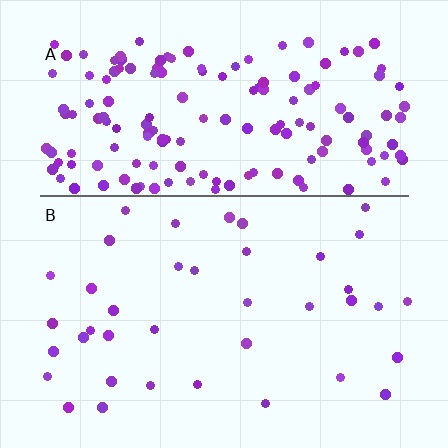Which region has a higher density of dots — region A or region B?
A (the top).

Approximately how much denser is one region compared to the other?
Approximately 4.4× — region A over region B.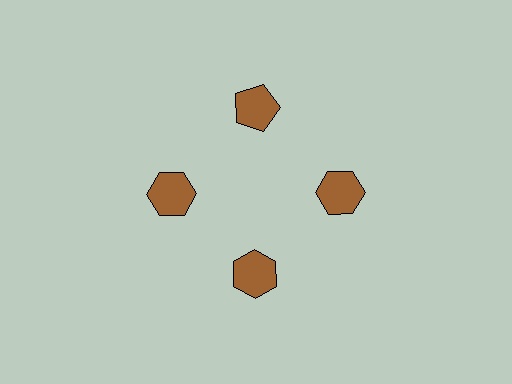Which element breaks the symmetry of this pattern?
The brown pentagon at roughly the 12 o'clock position breaks the symmetry. All other shapes are brown hexagons.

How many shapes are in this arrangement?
There are 4 shapes arranged in a ring pattern.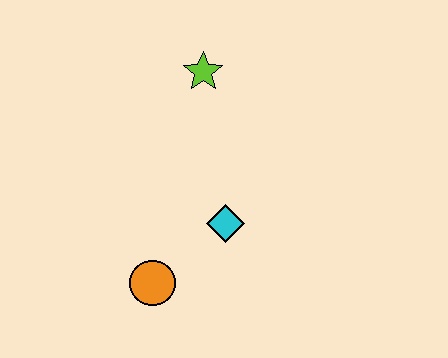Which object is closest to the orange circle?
The cyan diamond is closest to the orange circle.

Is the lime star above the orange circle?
Yes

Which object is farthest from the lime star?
The orange circle is farthest from the lime star.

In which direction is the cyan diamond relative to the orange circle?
The cyan diamond is to the right of the orange circle.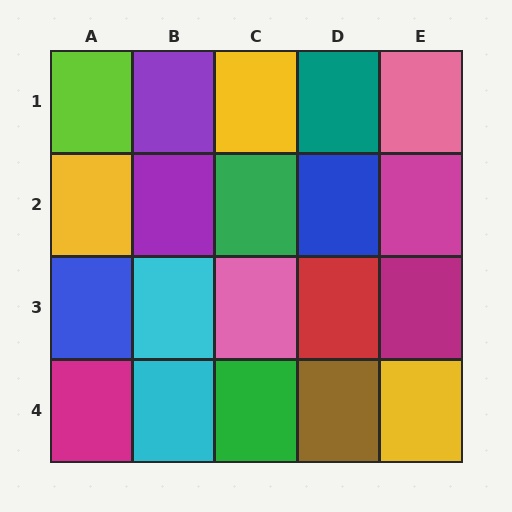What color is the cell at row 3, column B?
Cyan.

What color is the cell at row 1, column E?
Pink.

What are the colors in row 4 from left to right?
Magenta, cyan, green, brown, yellow.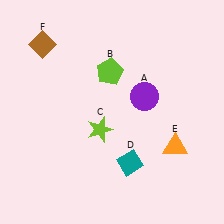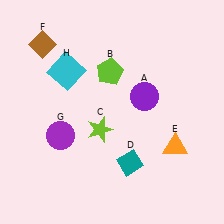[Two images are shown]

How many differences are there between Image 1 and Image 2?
There are 2 differences between the two images.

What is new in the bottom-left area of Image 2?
A purple circle (G) was added in the bottom-left area of Image 2.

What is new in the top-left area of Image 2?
A cyan square (H) was added in the top-left area of Image 2.